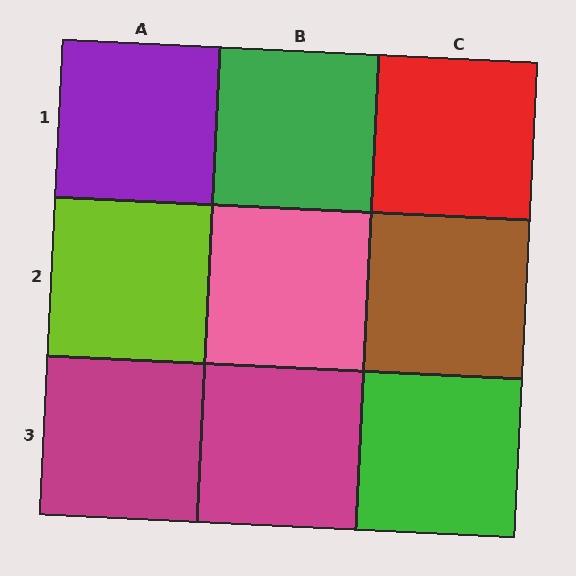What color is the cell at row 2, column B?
Pink.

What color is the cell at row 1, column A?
Purple.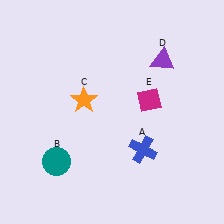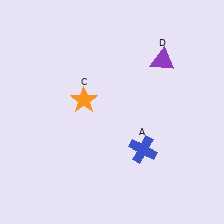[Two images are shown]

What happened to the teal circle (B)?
The teal circle (B) was removed in Image 2. It was in the bottom-left area of Image 1.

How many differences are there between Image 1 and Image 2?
There are 2 differences between the two images.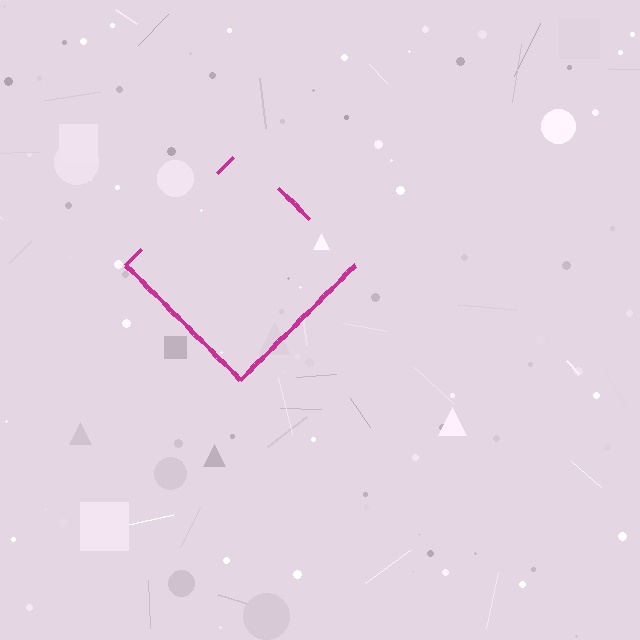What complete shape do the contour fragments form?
The contour fragments form a diamond.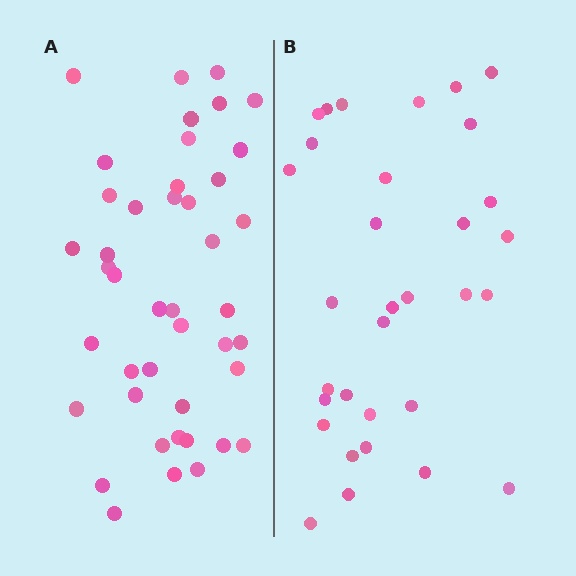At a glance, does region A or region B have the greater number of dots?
Region A (the left region) has more dots.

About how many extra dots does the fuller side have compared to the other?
Region A has roughly 12 or so more dots than region B.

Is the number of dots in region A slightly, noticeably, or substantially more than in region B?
Region A has noticeably more, but not dramatically so. The ratio is roughly 1.3 to 1.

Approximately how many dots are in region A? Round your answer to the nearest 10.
About 40 dots. (The exact count is 43, which rounds to 40.)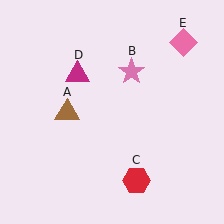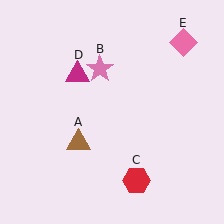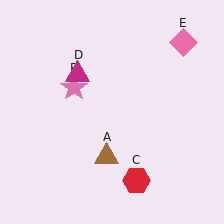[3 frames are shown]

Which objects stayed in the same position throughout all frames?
Red hexagon (object C) and magenta triangle (object D) and pink diamond (object E) remained stationary.